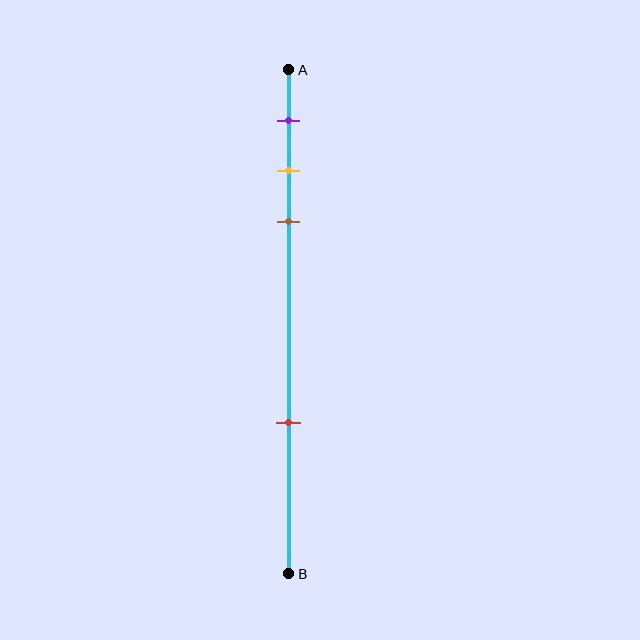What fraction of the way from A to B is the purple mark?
The purple mark is approximately 10% (0.1) of the way from A to B.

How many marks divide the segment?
There are 4 marks dividing the segment.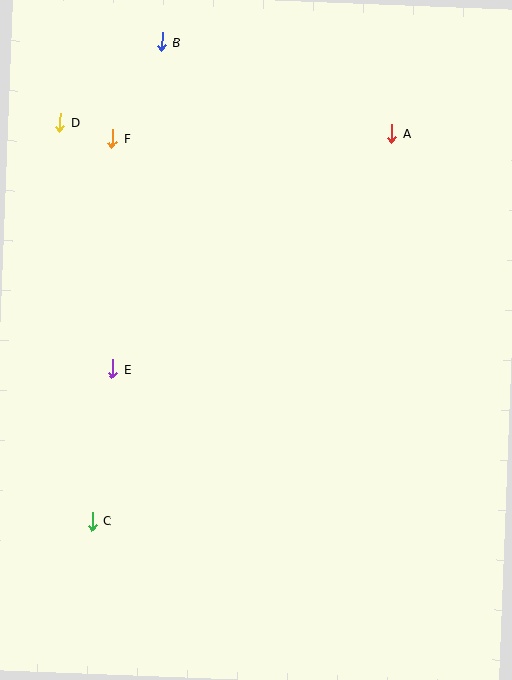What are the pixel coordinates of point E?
Point E is at (112, 369).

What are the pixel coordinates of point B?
Point B is at (162, 42).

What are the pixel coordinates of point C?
Point C is at (92, 521).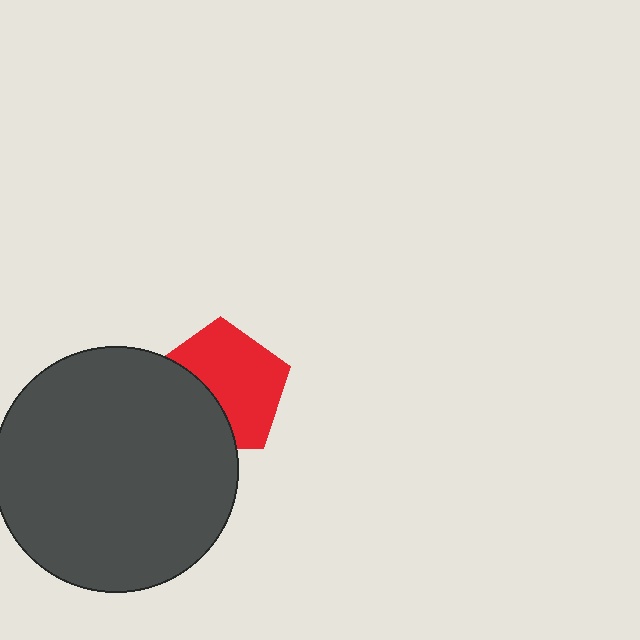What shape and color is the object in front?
The object in front is a dark gray circle.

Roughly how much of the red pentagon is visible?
About half of it is visible (roughly 63%).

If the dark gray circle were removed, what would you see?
You would see the complete red pentagon.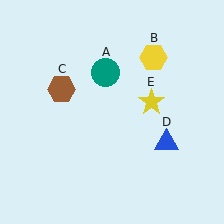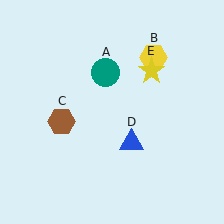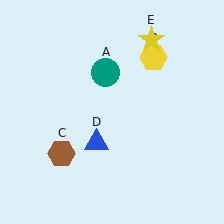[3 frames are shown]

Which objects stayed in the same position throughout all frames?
Teal circle (object A) and yellow hexagon (object B) remained stationary.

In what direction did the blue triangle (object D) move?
The blue triangle (object D) moved left.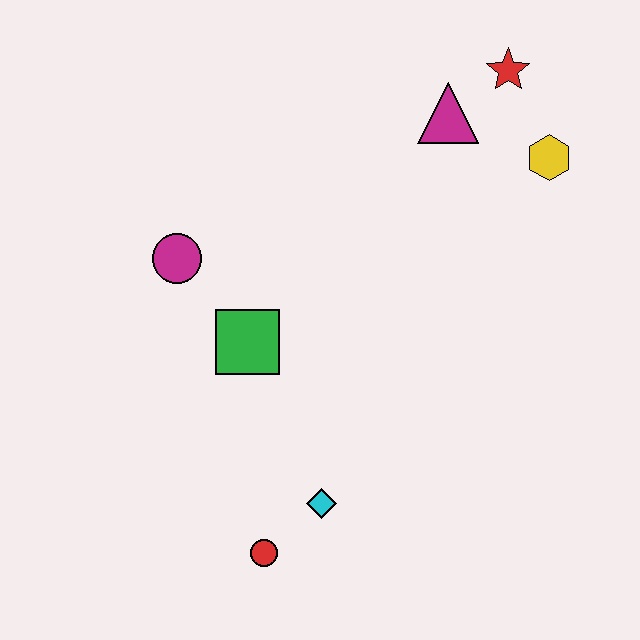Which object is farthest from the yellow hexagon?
The red circle is farthest from the yellow hexagon.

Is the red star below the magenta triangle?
No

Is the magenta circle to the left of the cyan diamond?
Yes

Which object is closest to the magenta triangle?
The red star is closest to the magenta triangle.